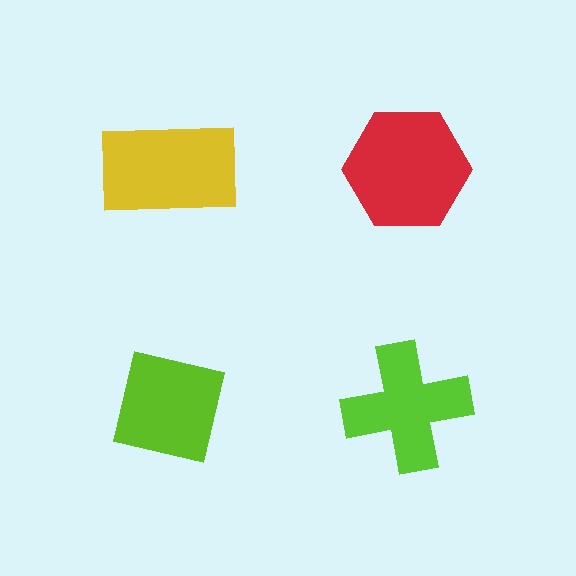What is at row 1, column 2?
A red hexagon.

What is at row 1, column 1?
A yellow rectangle.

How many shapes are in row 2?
2 shapes.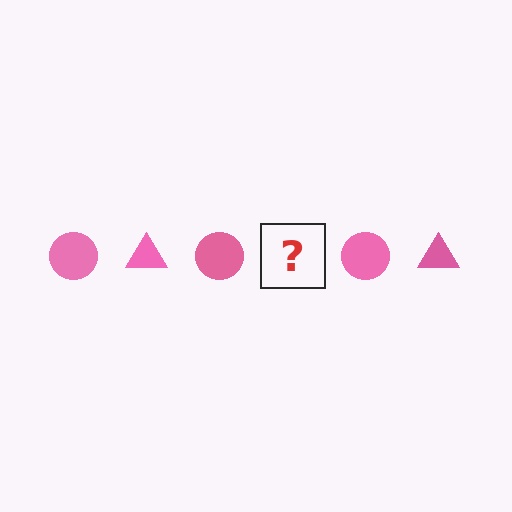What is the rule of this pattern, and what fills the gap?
The rule is that the pattern cycles through circle, triangle shapes in pink. The gap should be filled with a pink triangle.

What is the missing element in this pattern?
The missing element is a pink triangle.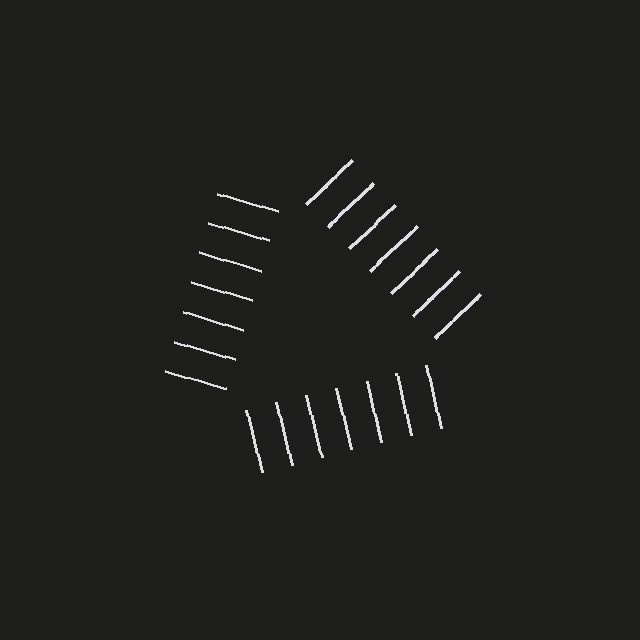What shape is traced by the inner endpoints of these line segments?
An illusory triangle — the line segments terminate on its edges but no continuous stroke is drawn.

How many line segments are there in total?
21 — 7 along each of the 3 edges.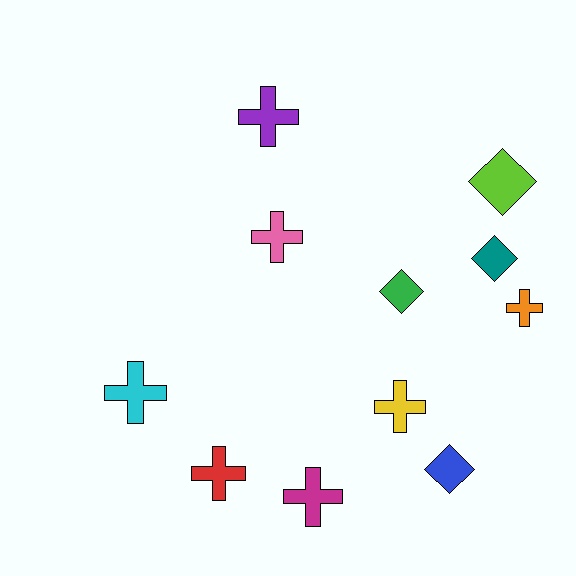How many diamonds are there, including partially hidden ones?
There are 4 diamonds.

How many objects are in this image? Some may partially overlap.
There are 11 objects.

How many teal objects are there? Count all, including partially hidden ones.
There is 1 teal object.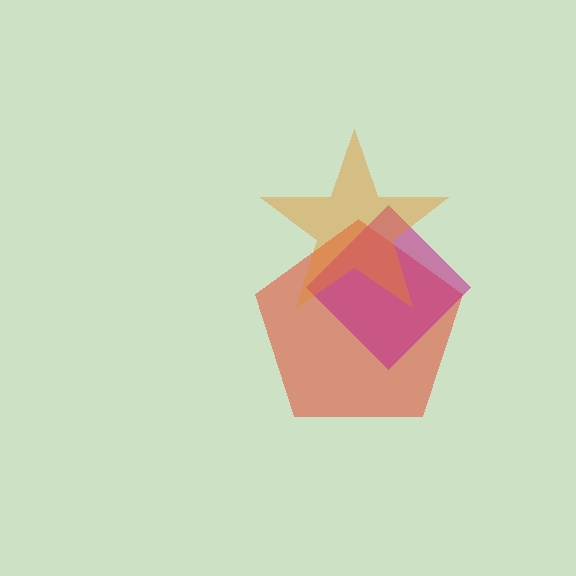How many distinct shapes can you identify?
There are 3 distinct shapes: a red pentagon, a magenta diamond, an orange star.